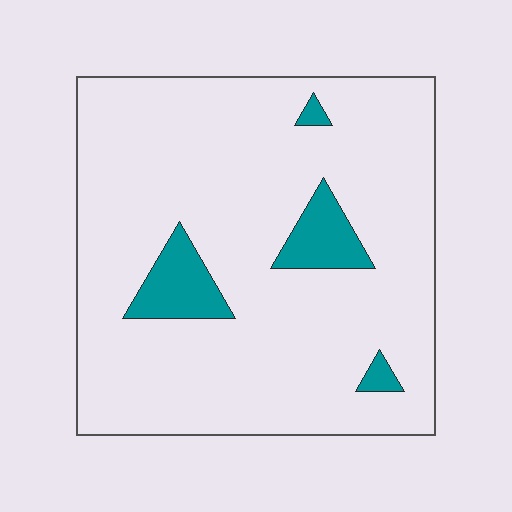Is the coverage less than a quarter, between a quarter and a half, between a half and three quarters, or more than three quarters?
Less than a quarter.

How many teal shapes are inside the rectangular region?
4.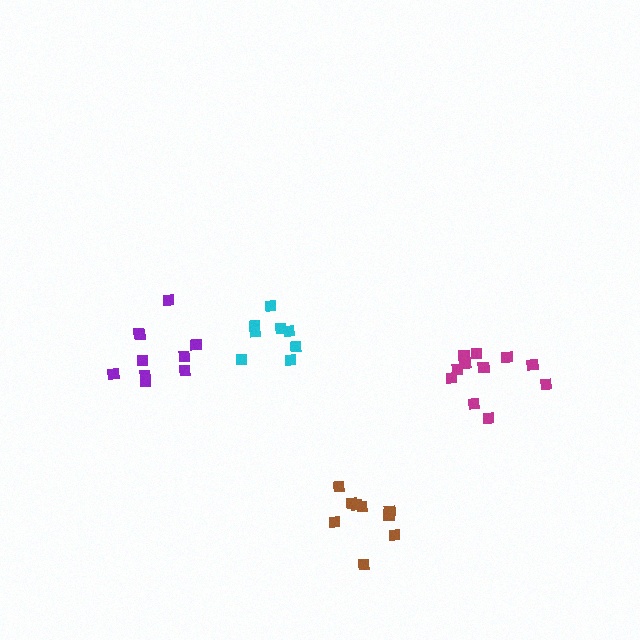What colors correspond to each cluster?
The clusters are colored: cyan, brown, magenta, purple.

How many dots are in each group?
Group 1: 8 dots, Group 2: 9 dots, Group 3: 11 dots, Group 4: 10 dots (38 total).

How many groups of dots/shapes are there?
There are 4 groups.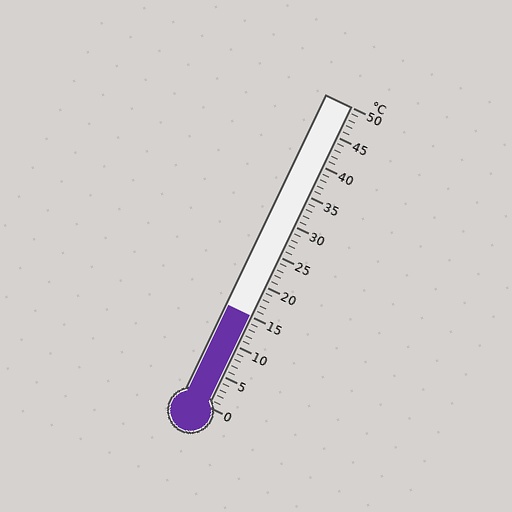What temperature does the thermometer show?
The thermometer shows approximately 15°C.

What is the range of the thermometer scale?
The thermometer scale ranges from 0°C to 50°C.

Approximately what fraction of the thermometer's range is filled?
The thermometer is filled to approximately 30% of its range.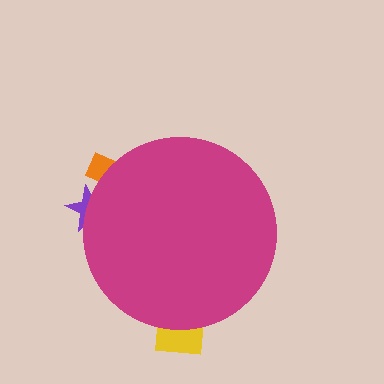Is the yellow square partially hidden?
Yes, the yellow square is partially hidden behind the magenta circle.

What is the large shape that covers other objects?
A magenta circle.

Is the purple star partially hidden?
Yes, the purple star is partially hidden behind the magenta circle.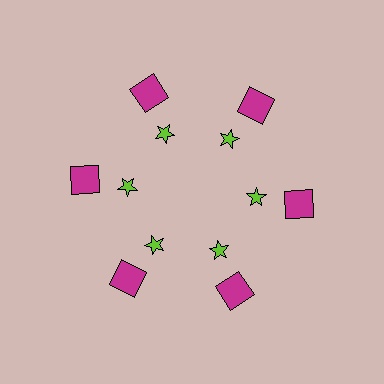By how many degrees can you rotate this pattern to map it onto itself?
The pattern maps onto itself every 60 degrees of rotation.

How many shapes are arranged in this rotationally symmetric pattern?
There are 12 shapes, arranged in 6 groups of 2.